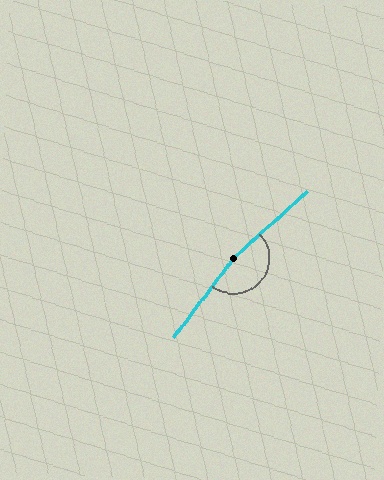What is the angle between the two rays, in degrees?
Approximately 169 degrees.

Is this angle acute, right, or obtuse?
It is obtuse.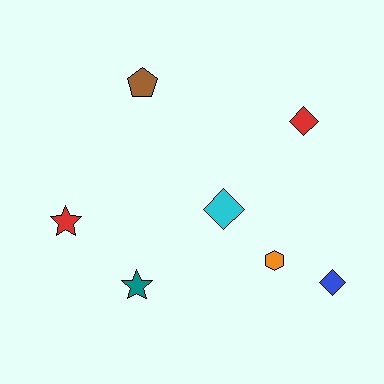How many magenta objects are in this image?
There are no magenta objects.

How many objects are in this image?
There are 7 objects.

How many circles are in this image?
There are no circles.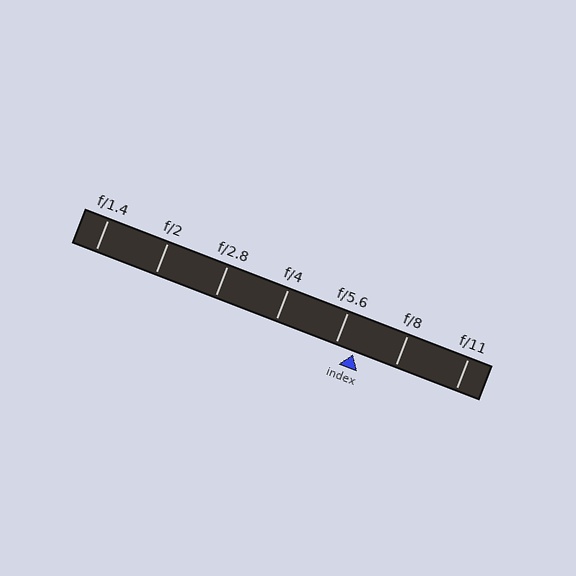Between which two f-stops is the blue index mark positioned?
The index mark is between f/5.6 and f/8.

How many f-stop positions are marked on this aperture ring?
There are 7 f-stop positions marked.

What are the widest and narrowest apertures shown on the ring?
The widest aperture shown is f/1.4 and the narrowest is f/11.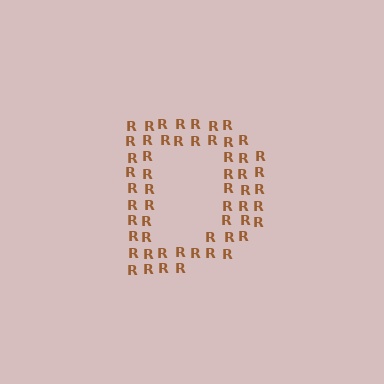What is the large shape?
The large shape is the letter D.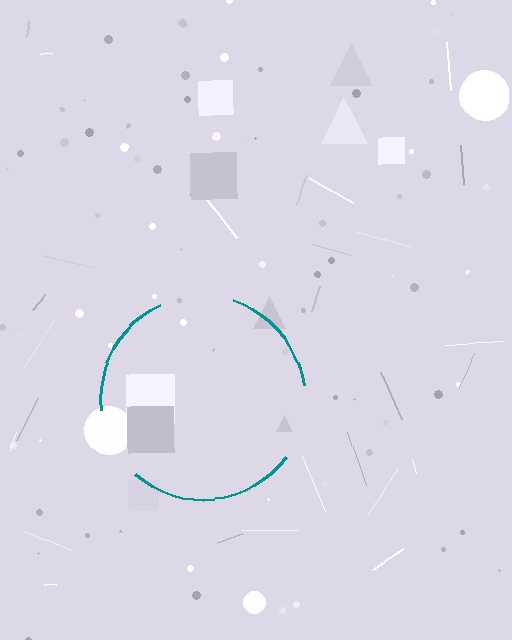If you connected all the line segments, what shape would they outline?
They would outline a circle.